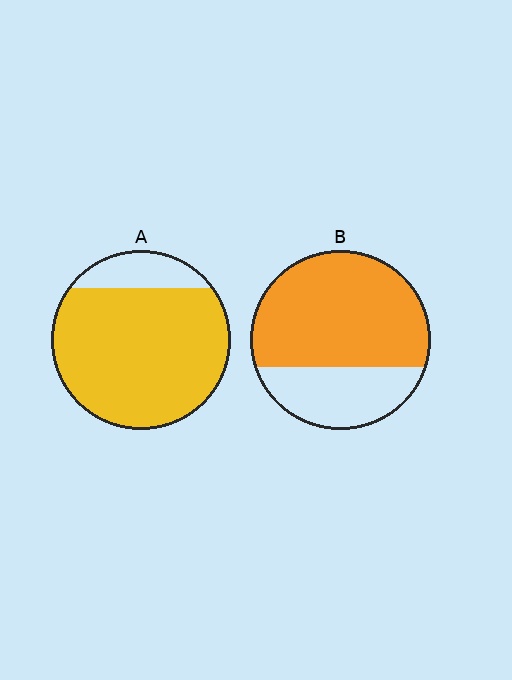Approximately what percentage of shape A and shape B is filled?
A is approximately 85% and B is approximately 70%.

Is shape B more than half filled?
Yes.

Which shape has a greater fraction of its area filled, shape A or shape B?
Shape A.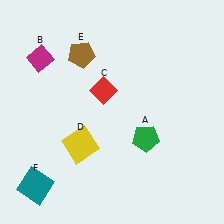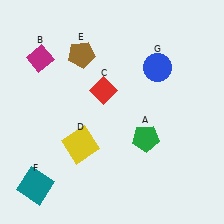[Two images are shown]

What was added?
A blue circle (G) was added in Image 2.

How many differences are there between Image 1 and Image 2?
There is 1 difference between the two images.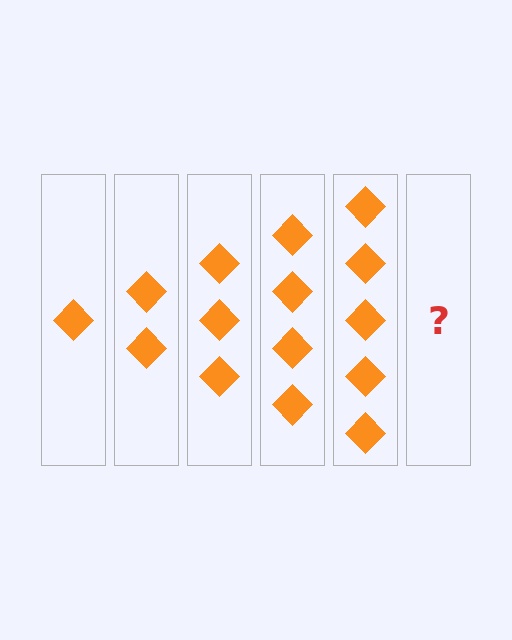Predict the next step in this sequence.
The next step is 6 diamonds.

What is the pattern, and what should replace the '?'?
The pattern is that each step adds one more diamond. The '?' should be 6 diamonds.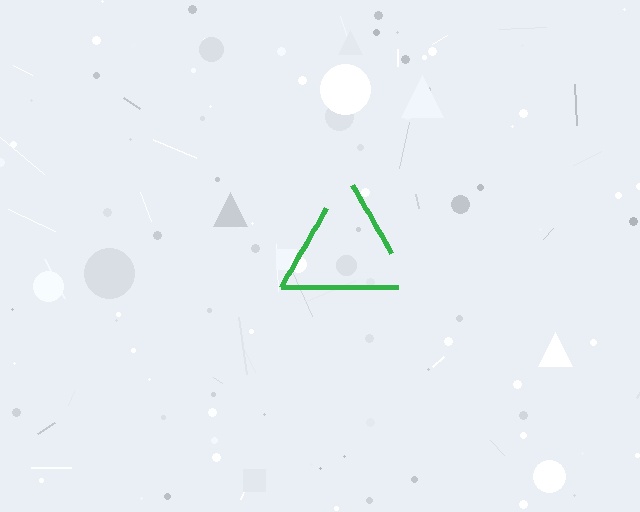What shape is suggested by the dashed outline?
The dashed outline suggests a triangle.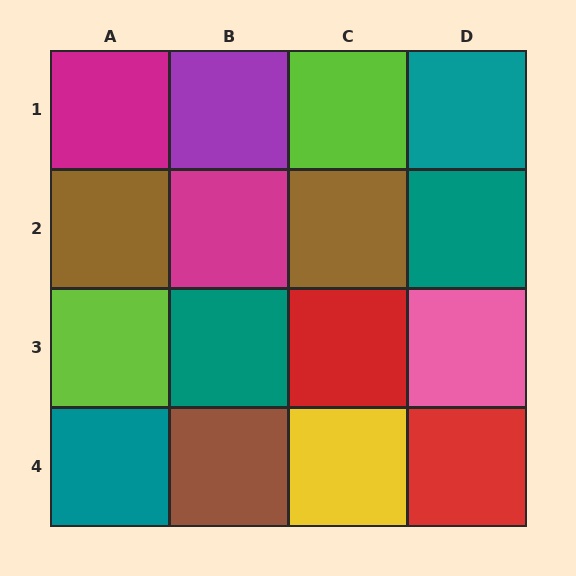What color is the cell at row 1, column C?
Lime.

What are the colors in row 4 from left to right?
Teal, brown, yellow, red.